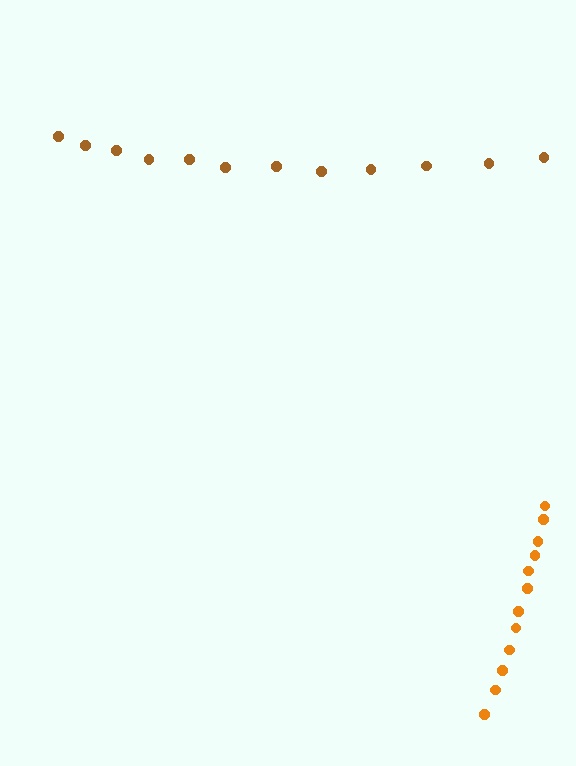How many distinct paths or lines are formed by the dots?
There are 2 distinct paths.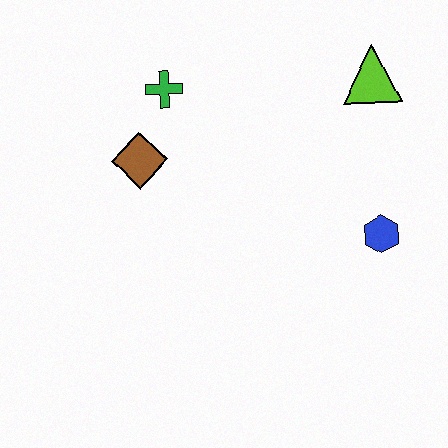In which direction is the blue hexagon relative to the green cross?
The blue hexagon is to the right of the green cross.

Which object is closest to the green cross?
The brown diamond is closest to the green cross.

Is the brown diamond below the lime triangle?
Yes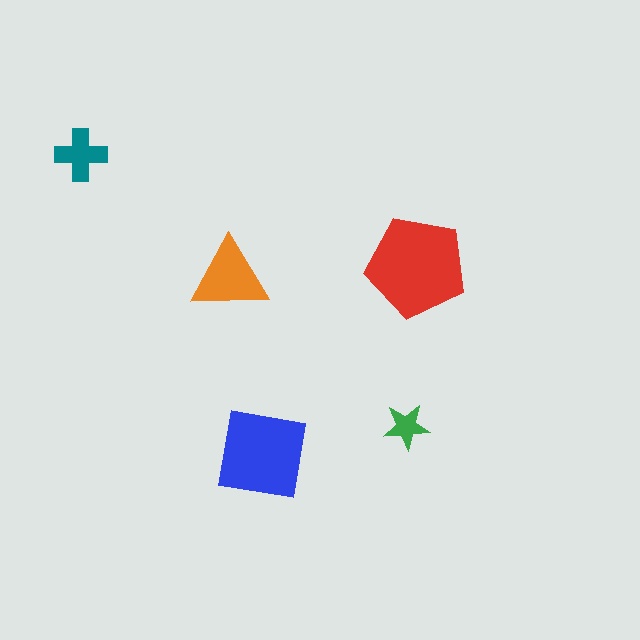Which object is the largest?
The red pentagon.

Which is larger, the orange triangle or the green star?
The orange triangle.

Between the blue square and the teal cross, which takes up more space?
The blue square.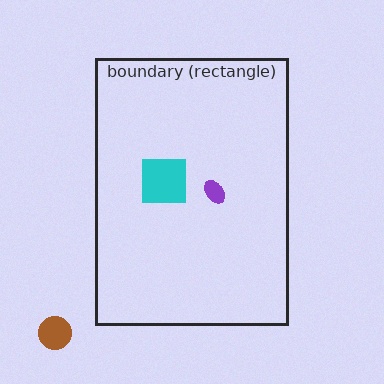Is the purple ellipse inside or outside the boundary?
Inside.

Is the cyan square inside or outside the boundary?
Inside.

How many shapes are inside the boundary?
2 inside, 1 outside.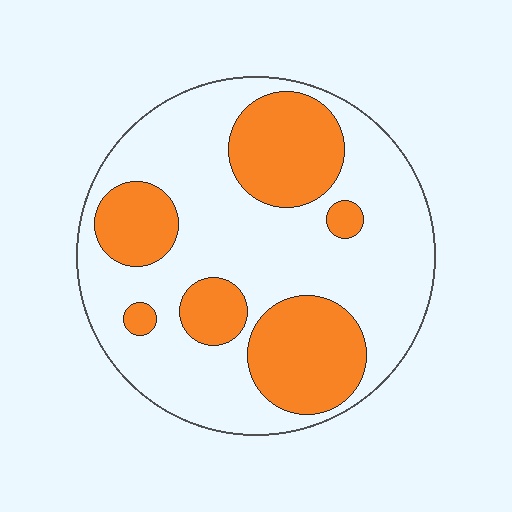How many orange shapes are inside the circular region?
6.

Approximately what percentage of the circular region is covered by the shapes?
Approximately 35%.